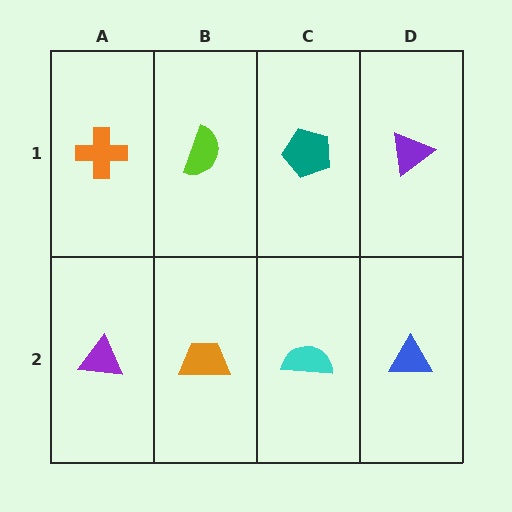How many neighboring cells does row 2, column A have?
2.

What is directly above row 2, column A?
An orange cross.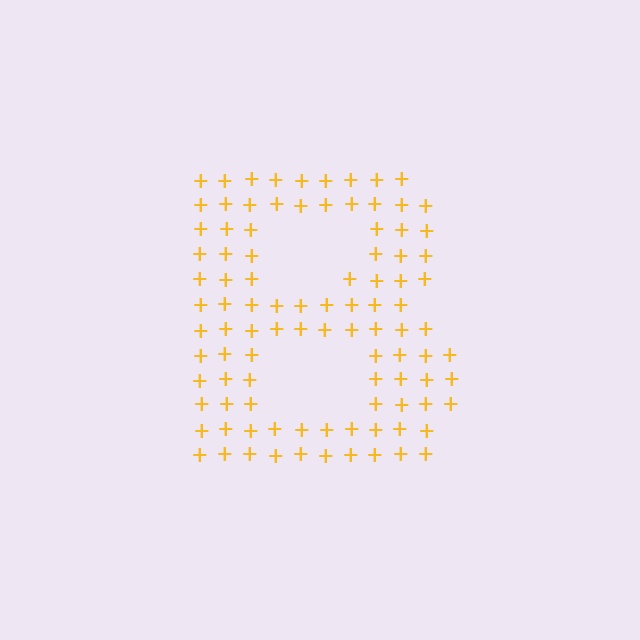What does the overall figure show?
The overall figure shows the letter B.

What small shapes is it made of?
It is made of small plus signs.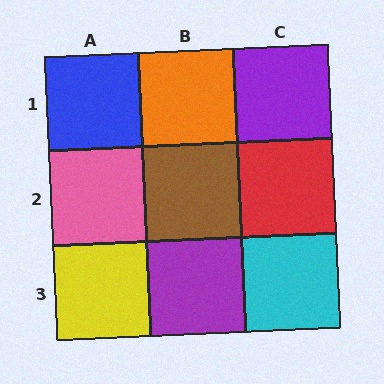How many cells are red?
1 cell is red.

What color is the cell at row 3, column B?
Purple.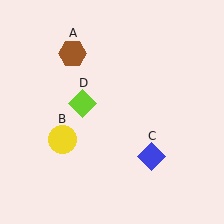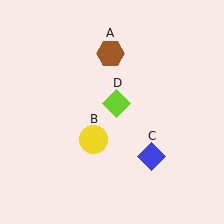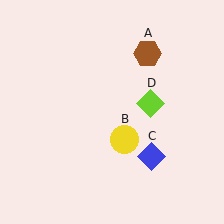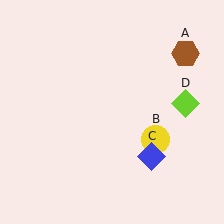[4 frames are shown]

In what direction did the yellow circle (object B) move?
The yellow circle (object B) moved right.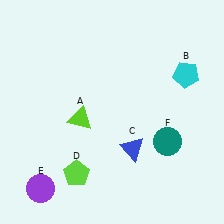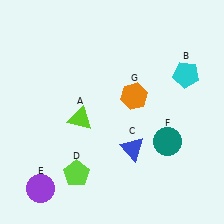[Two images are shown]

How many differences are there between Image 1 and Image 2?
There is 1 difference between the two images.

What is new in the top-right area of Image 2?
An orange hexagon (G) was added in the top-right area of Image 2.